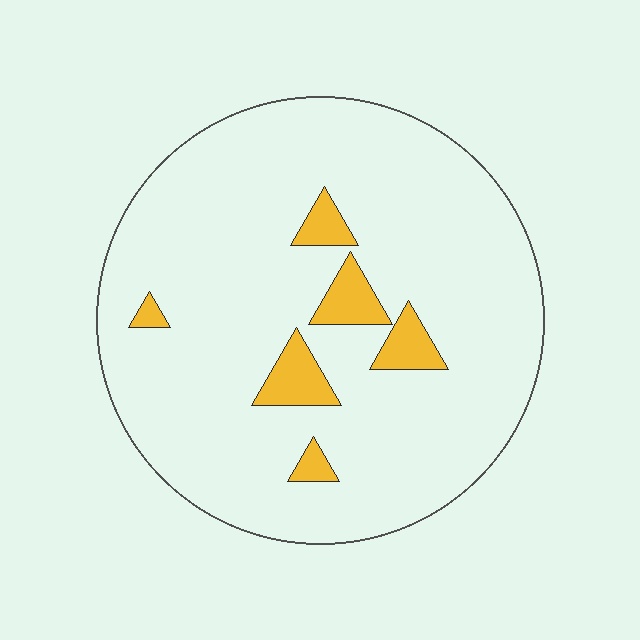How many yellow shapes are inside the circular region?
6.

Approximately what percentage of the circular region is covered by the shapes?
Approximately 10%.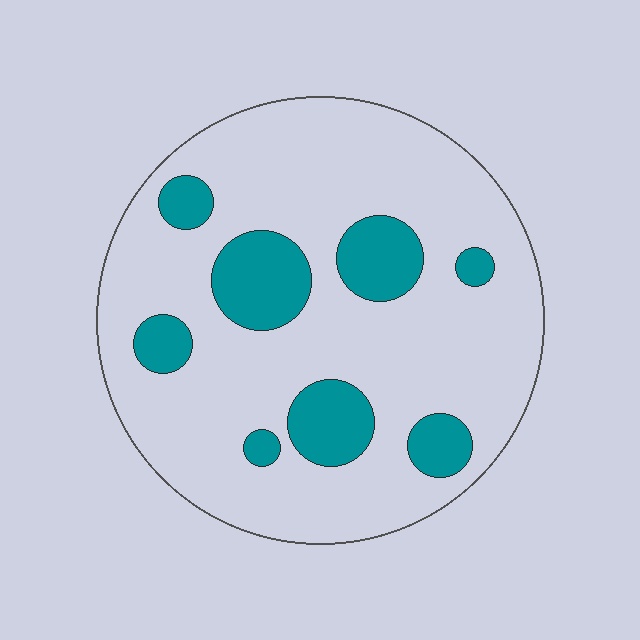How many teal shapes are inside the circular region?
8.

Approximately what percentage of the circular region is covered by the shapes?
Approximately 20%.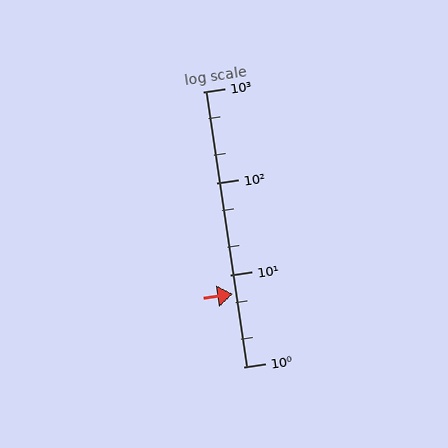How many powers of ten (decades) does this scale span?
The scale spans 3 decades, from 1 to 1000.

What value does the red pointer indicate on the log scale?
The pointer indicates approximately 6.2.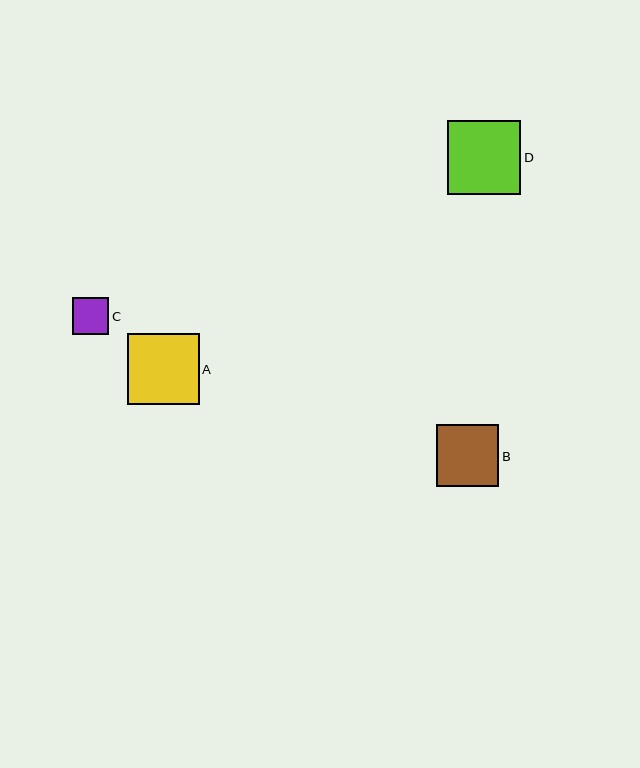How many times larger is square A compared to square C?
Square A is approximately 2.0 times the size of square C.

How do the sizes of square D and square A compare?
Square D and square A are approximately the same size.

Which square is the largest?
Square D is the largest with a size of approximately 74 pixels.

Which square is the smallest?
Square C is the smallest with a size of approximately 36 pixels.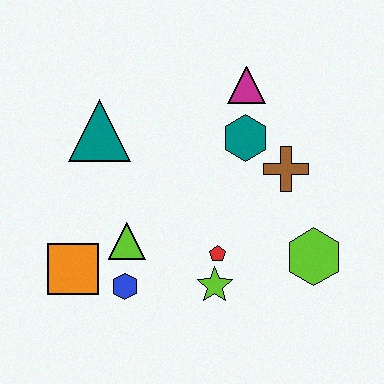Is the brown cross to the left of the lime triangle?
No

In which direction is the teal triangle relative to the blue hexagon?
The teal triangle is above the blue hexagon.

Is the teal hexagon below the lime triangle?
No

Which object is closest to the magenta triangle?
The teal hexagon is closest to the magenta triangle.